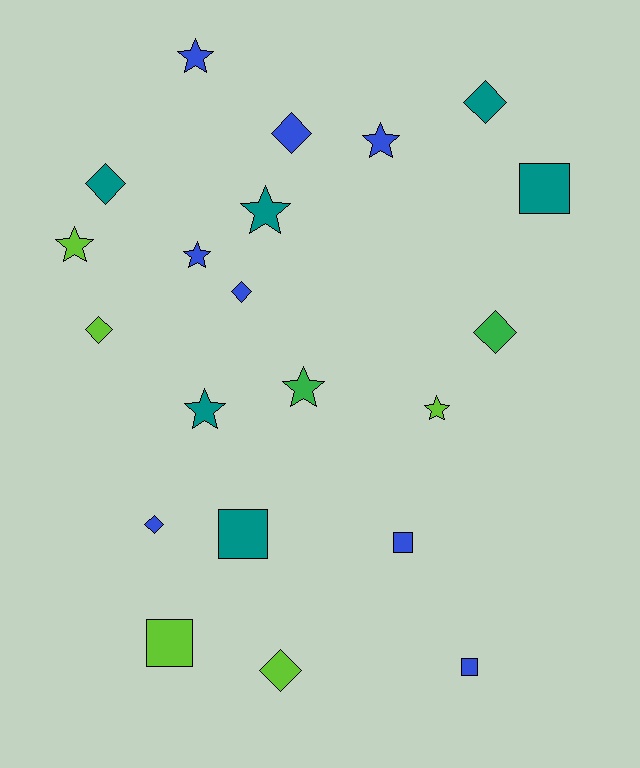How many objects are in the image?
There are 21 objects.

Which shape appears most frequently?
Star, with 8 objects.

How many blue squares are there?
There are 2 blue squares.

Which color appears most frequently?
Blue, with 8 objects.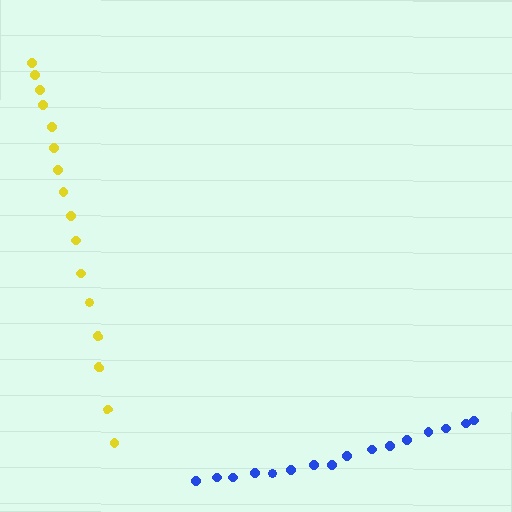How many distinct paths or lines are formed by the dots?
There are 2 distinct paths.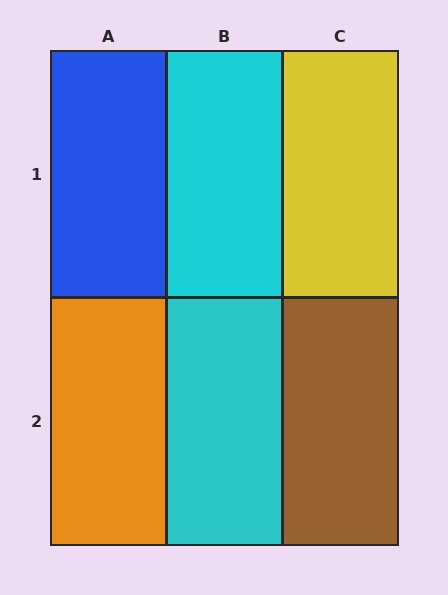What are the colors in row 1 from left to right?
Blue, cyan, yellow.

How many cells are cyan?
2 cells are cyan.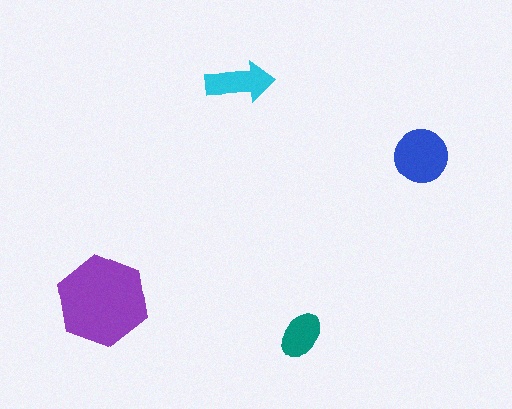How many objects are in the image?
There are 4 objects in the image.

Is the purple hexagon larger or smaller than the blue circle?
Larger.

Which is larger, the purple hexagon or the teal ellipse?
The purple hexagon.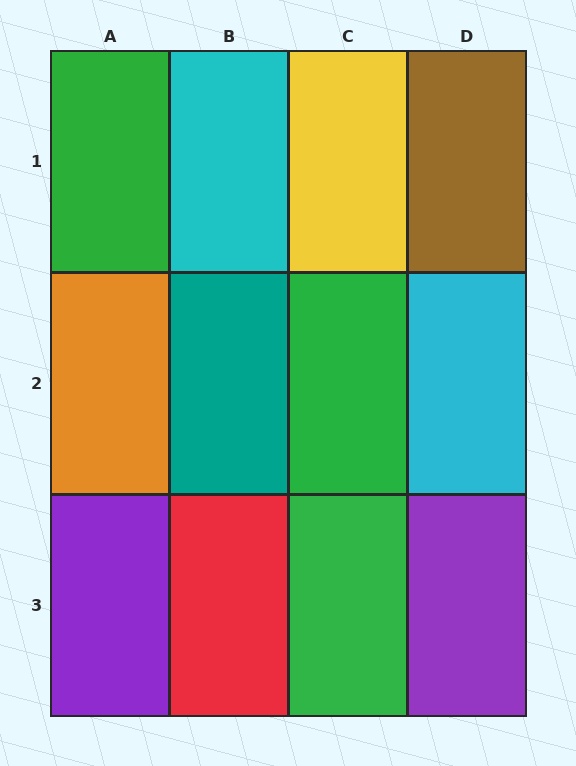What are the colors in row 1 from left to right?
Green, cyan, yellow, brown.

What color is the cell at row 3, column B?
Red.